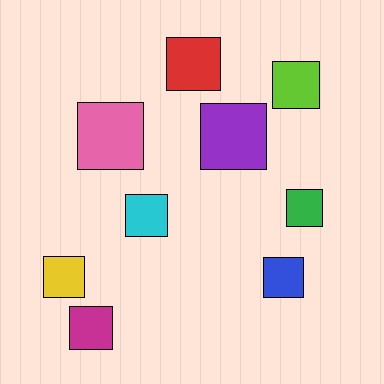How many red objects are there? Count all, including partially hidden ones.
There is 1 red object.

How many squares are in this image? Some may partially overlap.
There are 9 squares.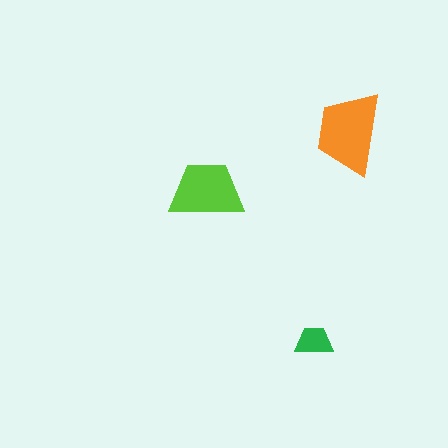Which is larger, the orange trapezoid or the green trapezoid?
The orange one.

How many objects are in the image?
There are 3 objects in the image.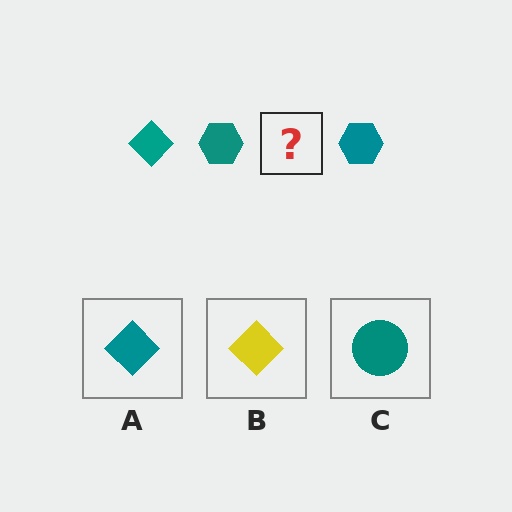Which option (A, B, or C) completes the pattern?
A.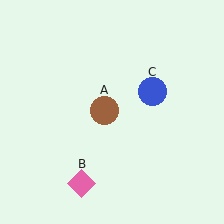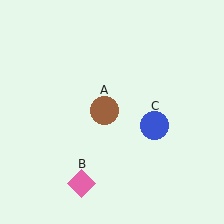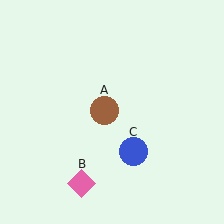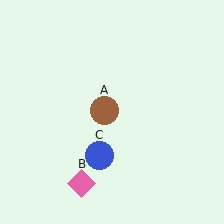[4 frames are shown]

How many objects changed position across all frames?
1 object changed position: blue circle (object C).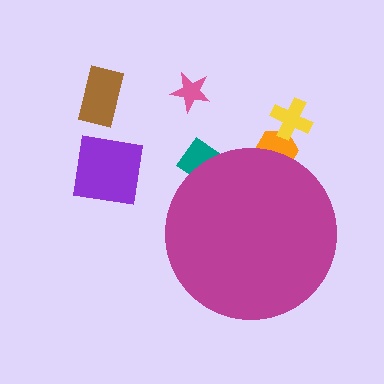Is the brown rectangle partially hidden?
No, the brown rectangle is fully visible.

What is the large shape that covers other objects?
A magenta circle.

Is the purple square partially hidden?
No, the purple square is fully visible.